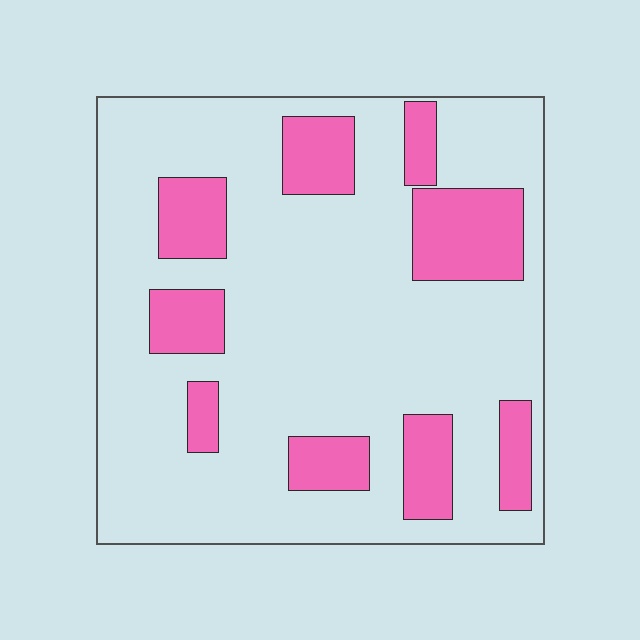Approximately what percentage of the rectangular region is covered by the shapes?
Approximately 25%.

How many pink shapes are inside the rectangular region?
9.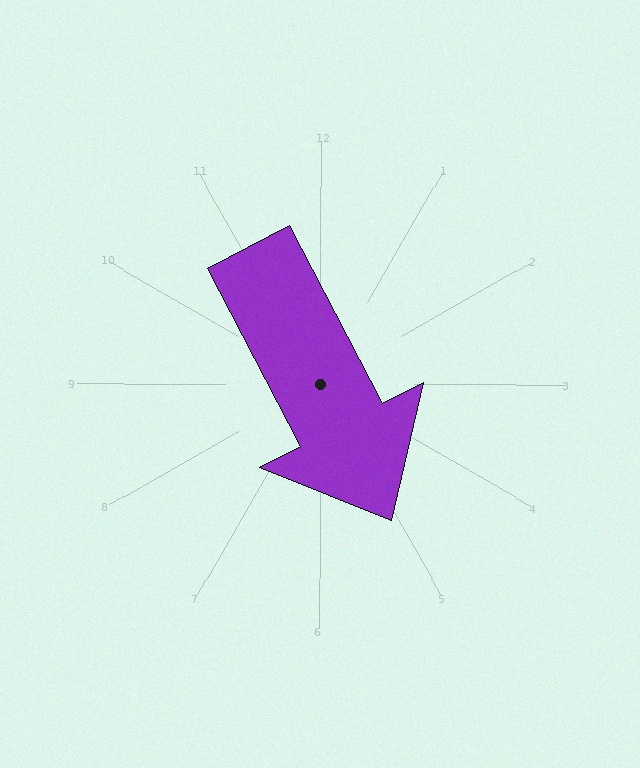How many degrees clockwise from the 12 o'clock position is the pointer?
Approximately 152 degrees.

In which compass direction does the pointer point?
Southeast.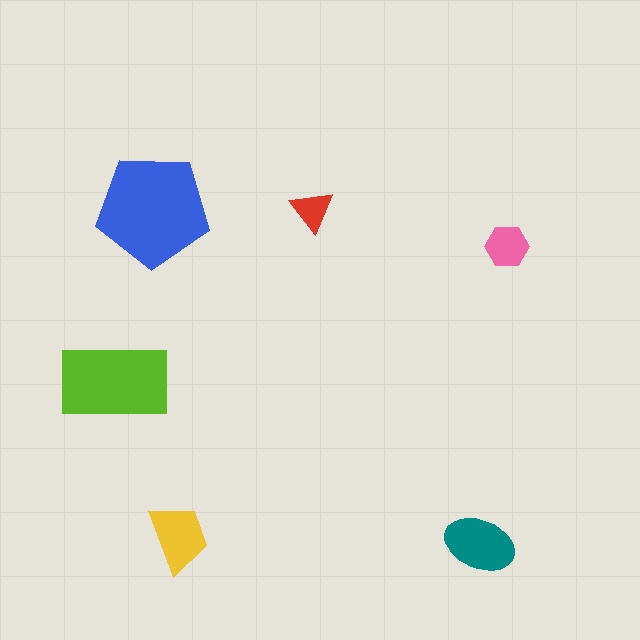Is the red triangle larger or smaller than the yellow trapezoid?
Smaller.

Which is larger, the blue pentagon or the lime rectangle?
The blue pentagon.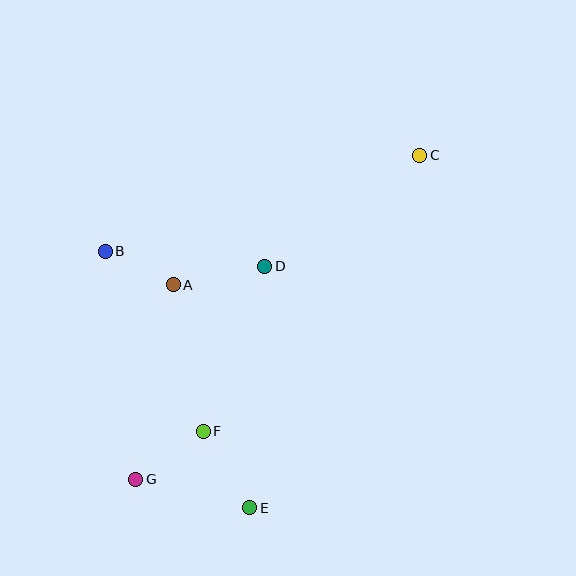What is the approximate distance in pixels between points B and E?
The distance between B and E is approximately 294 pixels.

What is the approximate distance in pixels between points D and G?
The distance between D and G is approximately 249 pixels.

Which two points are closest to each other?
Points A and B are closest to each other.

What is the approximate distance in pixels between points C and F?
The distance between C and F is approximately 351 pixels.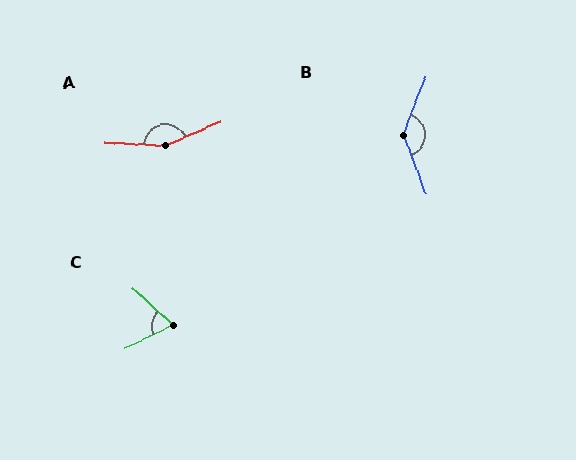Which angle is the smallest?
C, at approximately 68 degrees.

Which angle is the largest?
A, at approximately 154 degrees.